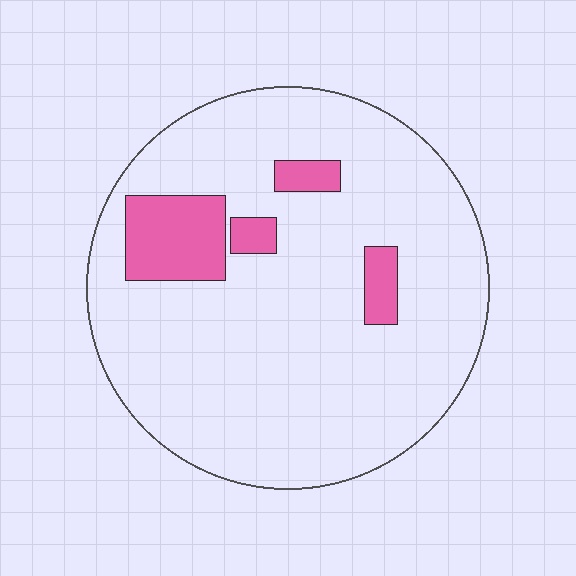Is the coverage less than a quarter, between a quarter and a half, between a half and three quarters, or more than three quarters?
Less than a quarter.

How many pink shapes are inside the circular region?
4.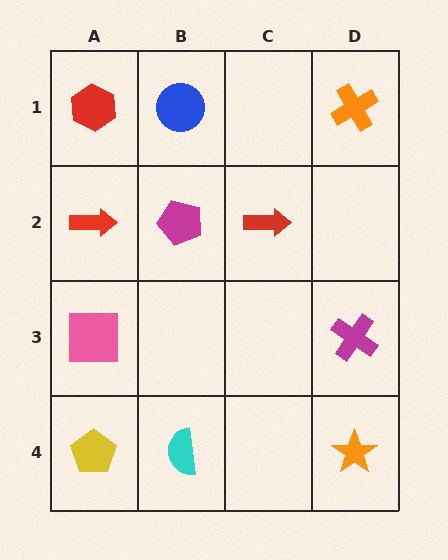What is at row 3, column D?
A magenta cross.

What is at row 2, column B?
A magenta pentagon.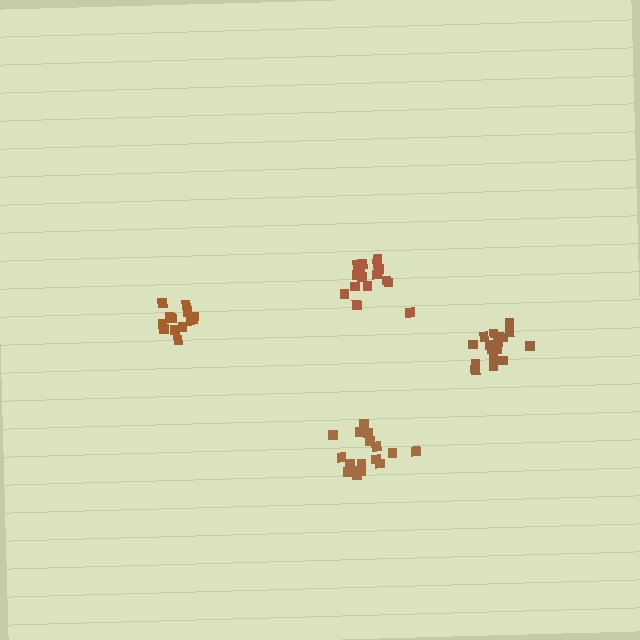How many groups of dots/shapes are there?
There are 4 groups.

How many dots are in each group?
Group 1: 17 dots, Group 2: 18 dots, Group 3: 14 dots, Group 4: 18 dots (67 total).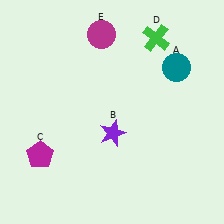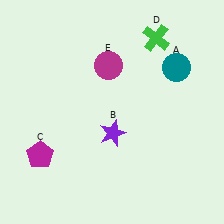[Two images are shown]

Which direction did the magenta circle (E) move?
The magenta circle (E) moved down.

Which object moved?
The magenta circle (E) moved down.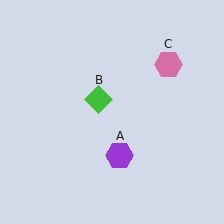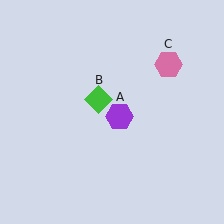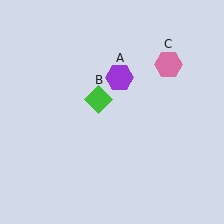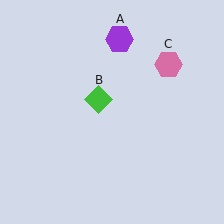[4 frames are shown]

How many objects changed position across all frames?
1 object changed position: purple hexagon (object A).